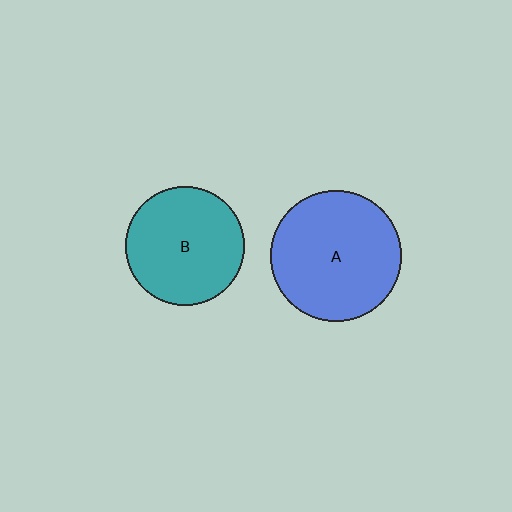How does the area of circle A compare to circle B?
Approximately 1.2 times.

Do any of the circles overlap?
No, none of the circles overlap.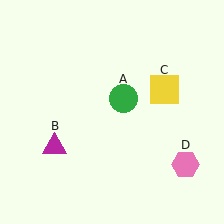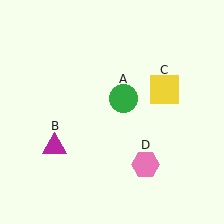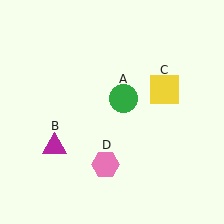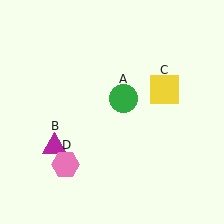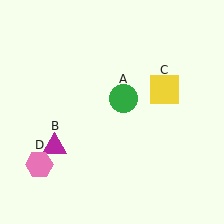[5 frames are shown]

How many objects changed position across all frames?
1 object changed position: pink hexagon (object D).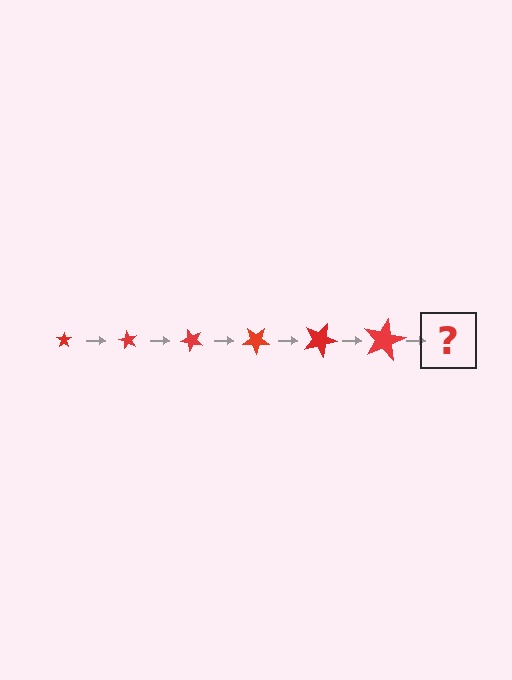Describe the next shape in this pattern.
It should be a star, larger than the previous one and rotated 360 degrees from the start.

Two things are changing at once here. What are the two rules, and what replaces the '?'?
The two rules are that the star grows larger each step and it rotates 60 degrees each step. The '?' should be a star, larger than the previous one and rotated 360 degrees from the start.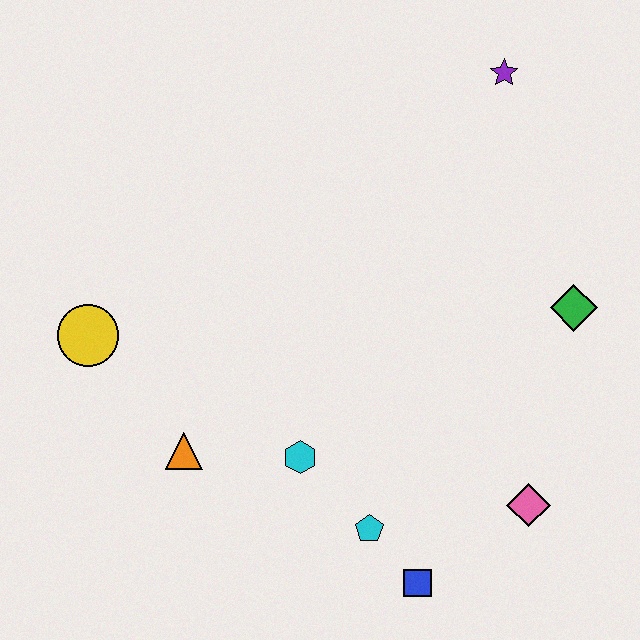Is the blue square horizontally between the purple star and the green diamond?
No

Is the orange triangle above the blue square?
Yes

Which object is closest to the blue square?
The cyan pentagon is closest to the blue square.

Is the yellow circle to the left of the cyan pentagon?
Yes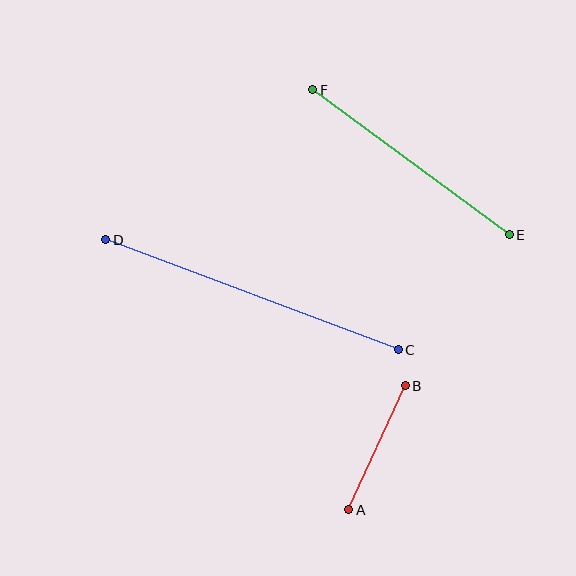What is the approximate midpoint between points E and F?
The midpoint is at approximately (411, 162) pixels.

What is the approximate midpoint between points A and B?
The midpoint is at approximately (377, 448) pixels.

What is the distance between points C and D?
The distance is approximately 313 pixels.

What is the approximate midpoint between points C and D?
The midpoint is at approximately (252, 295) pixels.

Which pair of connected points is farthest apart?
Points C and D are farthest apart.